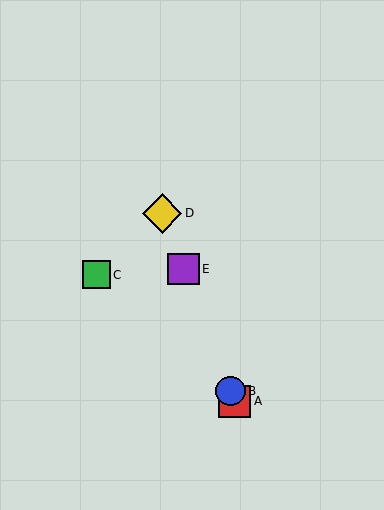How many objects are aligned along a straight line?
4 objects (A, B, D, E) are aligned along a straight line.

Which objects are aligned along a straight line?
Objects A, B, D, E are aligned along a straight line.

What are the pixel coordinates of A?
Object A is at (234, 401).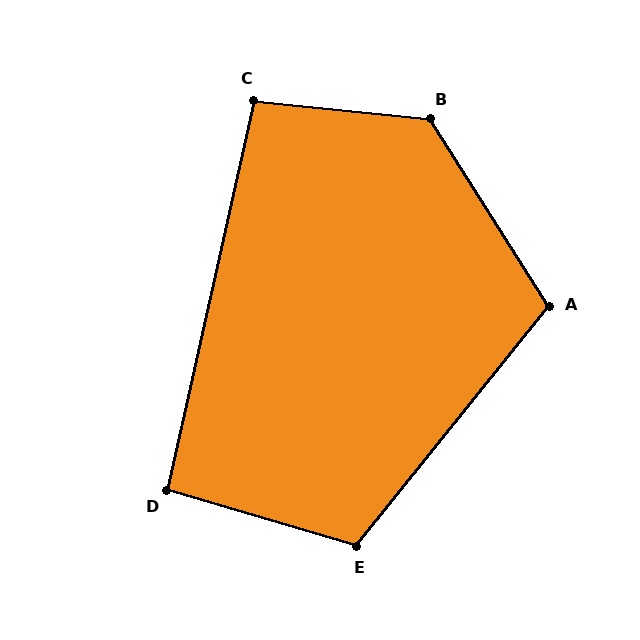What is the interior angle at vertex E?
Approximately 112 degrees (obtuse).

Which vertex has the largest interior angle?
B, at approximately 128 degrees.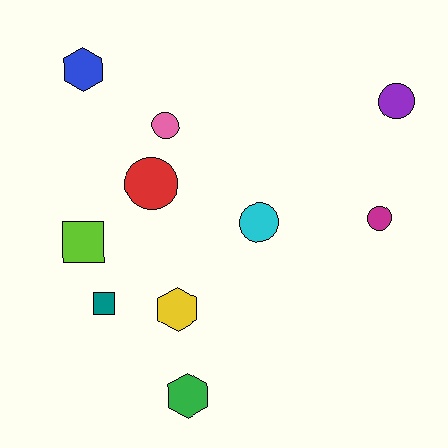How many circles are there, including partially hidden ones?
There are 5 circles.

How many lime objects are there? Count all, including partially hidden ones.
There is 1 lime object.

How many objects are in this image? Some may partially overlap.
There are 10 objects.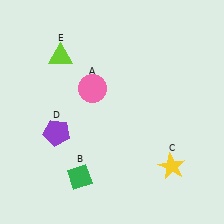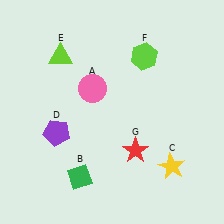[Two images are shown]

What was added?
A lime hexagon (F), a red star (G) were added in Image 2.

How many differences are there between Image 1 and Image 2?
There are 2 differences between the two images.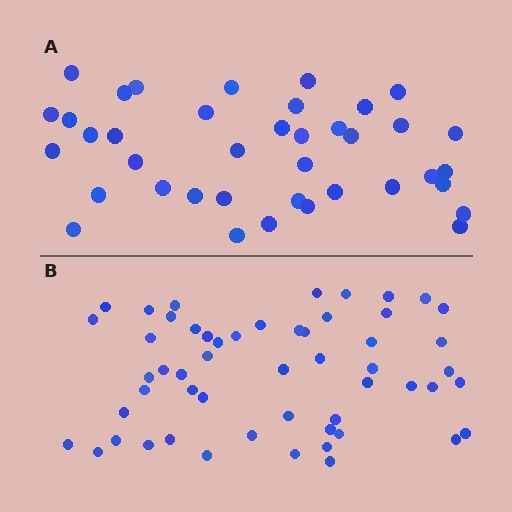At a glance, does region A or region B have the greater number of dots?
Region B (the bottom region) has more dots.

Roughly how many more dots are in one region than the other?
Region B has approximately 15 more dots than region A.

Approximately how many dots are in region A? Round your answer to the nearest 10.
About 40 dots. (The exact count is 39, which rounds to 40.)